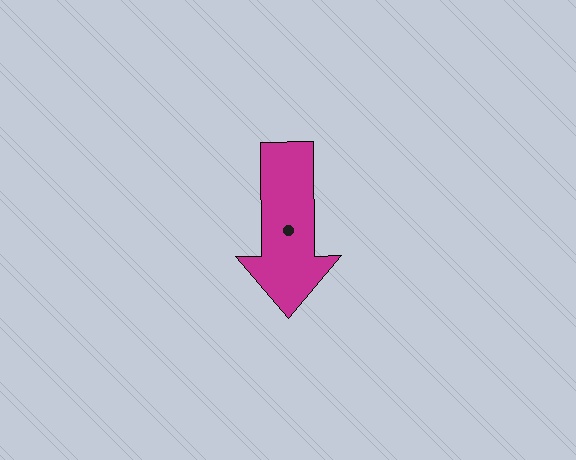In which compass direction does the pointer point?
South.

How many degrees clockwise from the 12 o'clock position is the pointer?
Approximately 179 degrees.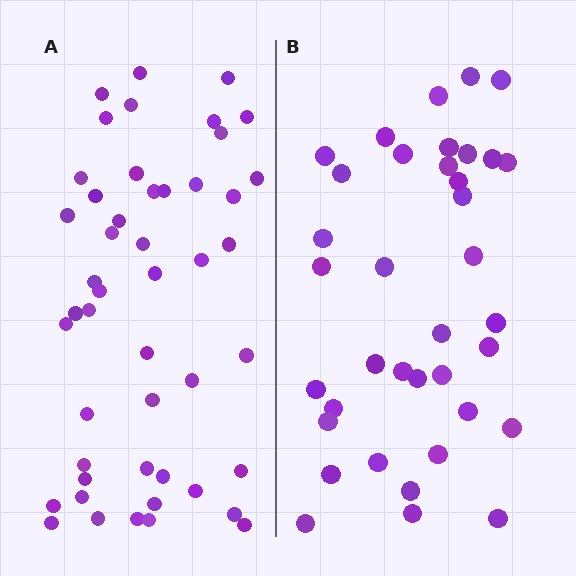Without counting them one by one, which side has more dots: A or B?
Region A (the left region) has more dots.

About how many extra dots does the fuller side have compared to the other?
Region A has roughly 12 or so more dots than region B.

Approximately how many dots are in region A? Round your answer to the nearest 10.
About 50 dots. (The exact count is 48, which rounds to 50.)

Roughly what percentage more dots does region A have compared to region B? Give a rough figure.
About 30% more.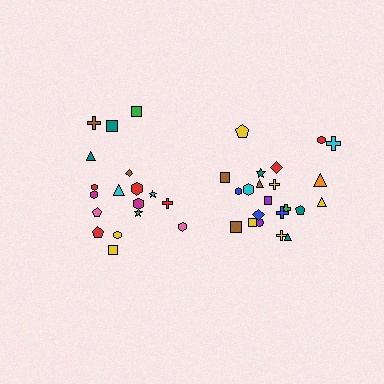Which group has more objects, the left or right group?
The right group.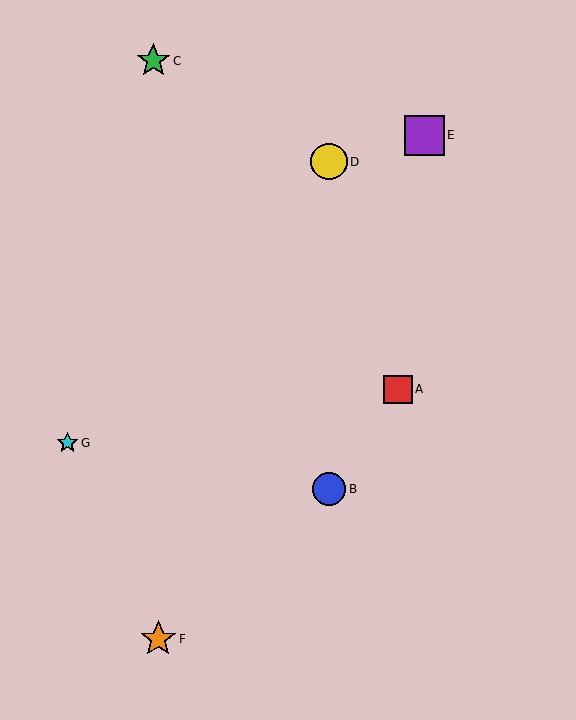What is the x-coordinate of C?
Object C is at x≈153.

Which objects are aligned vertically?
Objects B, D are aligned vertically.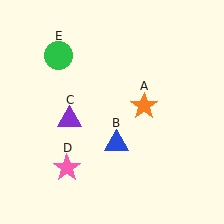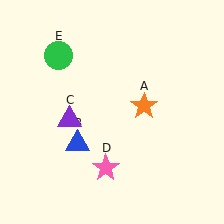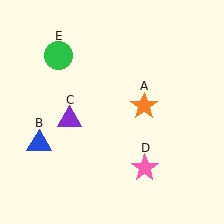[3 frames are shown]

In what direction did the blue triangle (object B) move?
The blue triangle (object B) moved left.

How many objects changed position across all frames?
2 objects changed position: blue triangle (object B), pink star (object D).